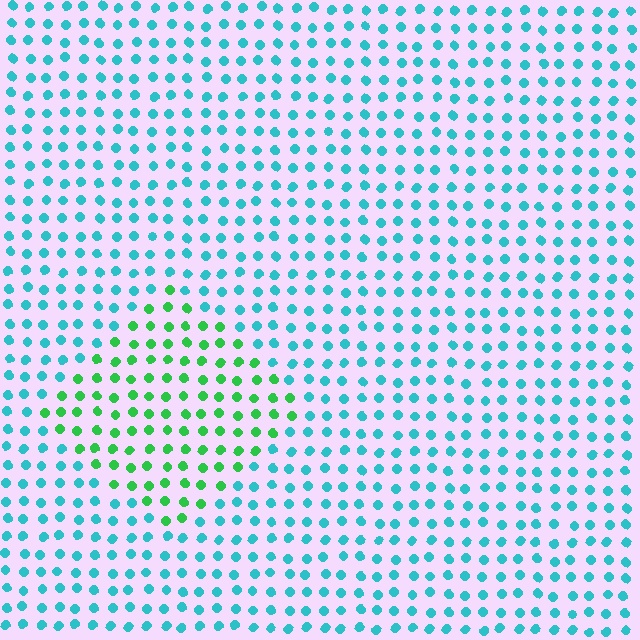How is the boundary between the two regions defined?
The boundary is defined purely by a slight shift in hue (about 52 degrees). Spacing, size, and orientation are identical on both sides.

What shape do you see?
I see a diamond.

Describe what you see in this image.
The image is filled with small cyan elements in a uniform arrangement. A diamond-shaped region is visible where the elements are tinted to a slightly different hue, forming a subtle color boundary.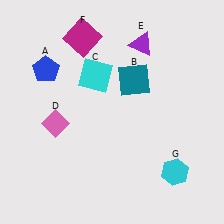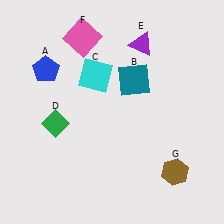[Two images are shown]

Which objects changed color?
D changed from pink to green. F changed from magenta to pink. G changed from cyan to brown.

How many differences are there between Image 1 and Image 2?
There are 3 differences between the two images.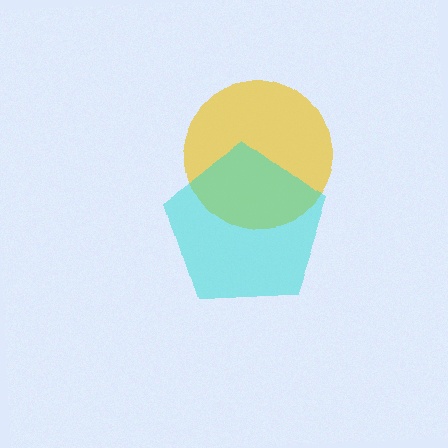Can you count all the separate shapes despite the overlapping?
Yes, there are 2 separate shapes.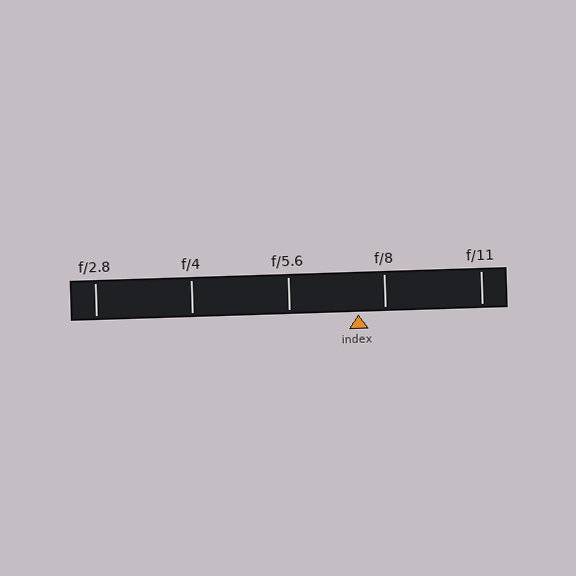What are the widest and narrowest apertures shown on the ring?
The widest aperture shown is f/2.8 and the narrowest is f/11.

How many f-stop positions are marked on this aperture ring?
There are 5 f-stop positions marked.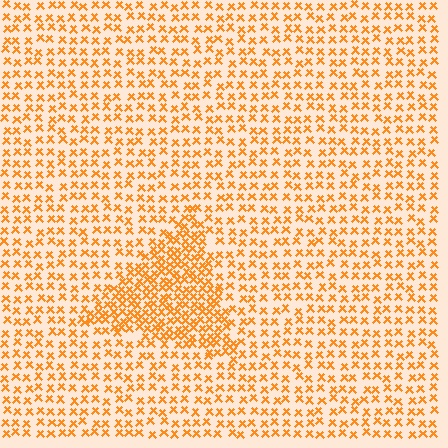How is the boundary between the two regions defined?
The boundary is defined by a change in element density (approximately 2.0x ratio). All elements are the same color, size, and shape.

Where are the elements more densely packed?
The elements are more densely packed inside the triangle boundary.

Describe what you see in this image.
The image contains small orange elements arranged at two different densities. A triangle-shaped region is visible where the elements are more densely packed than the surrounding area.